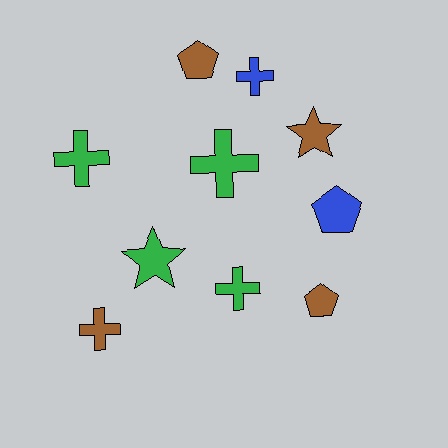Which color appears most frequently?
Brown, with 4 objects.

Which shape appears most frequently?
Cross, with 5 objects.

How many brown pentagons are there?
There are 2 brown pentagons.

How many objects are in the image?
There are 10 objects.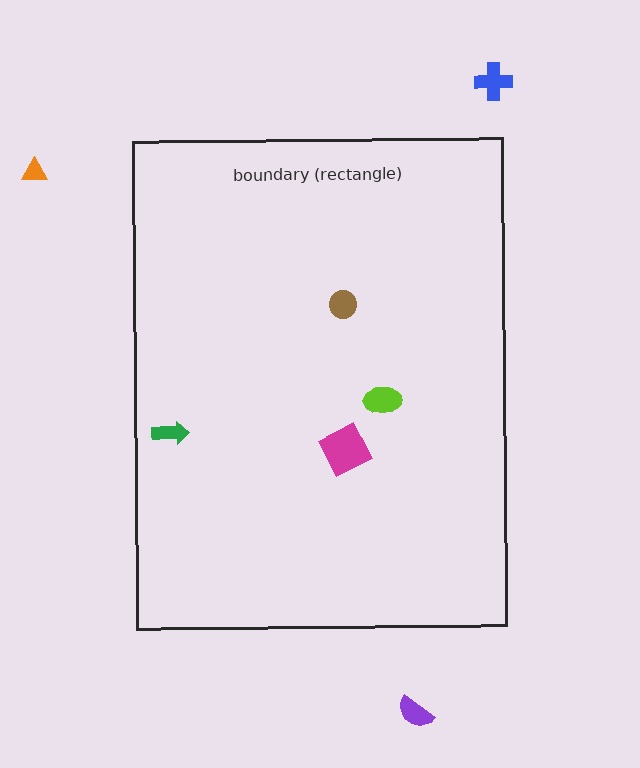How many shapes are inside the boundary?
4 inside, 3 outside.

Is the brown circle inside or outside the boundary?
Inside.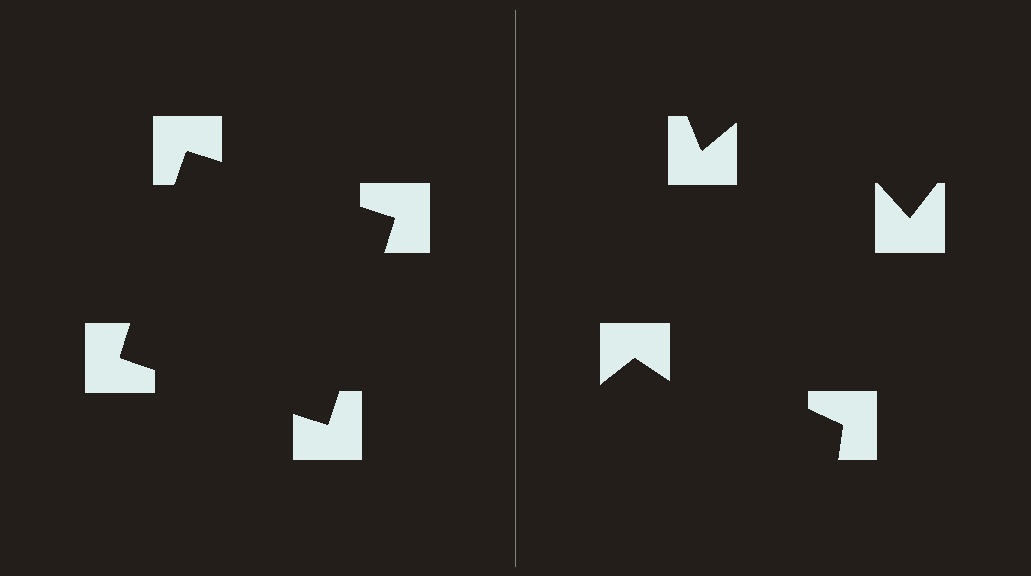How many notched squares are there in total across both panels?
8 — 4 on each side.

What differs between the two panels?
The notched squares are positioned identically on both sides; only the wedge orientations differ. On the left they align to a square; on the right they are misaligned.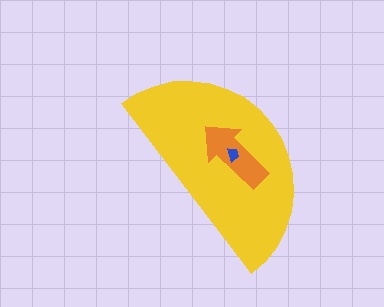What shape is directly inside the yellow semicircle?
The orange arrow.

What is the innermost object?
The blue trapezoid.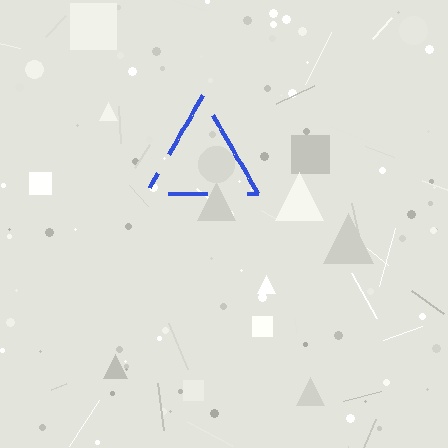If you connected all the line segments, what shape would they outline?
They would outline a triangle.